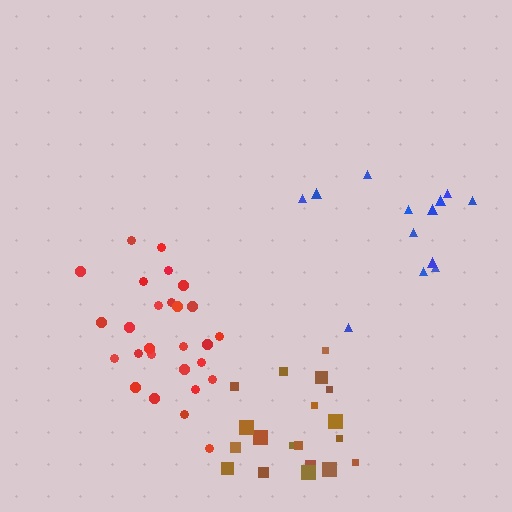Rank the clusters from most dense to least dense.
red, brown, blue.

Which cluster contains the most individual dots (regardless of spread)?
Red (27).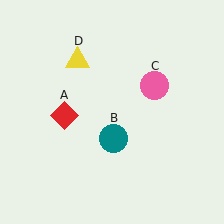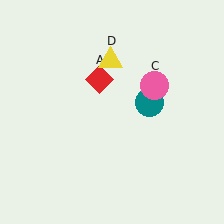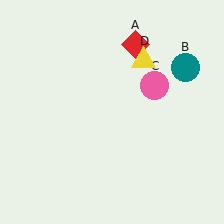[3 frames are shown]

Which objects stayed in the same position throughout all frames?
Pink circle (object C) remained stationary.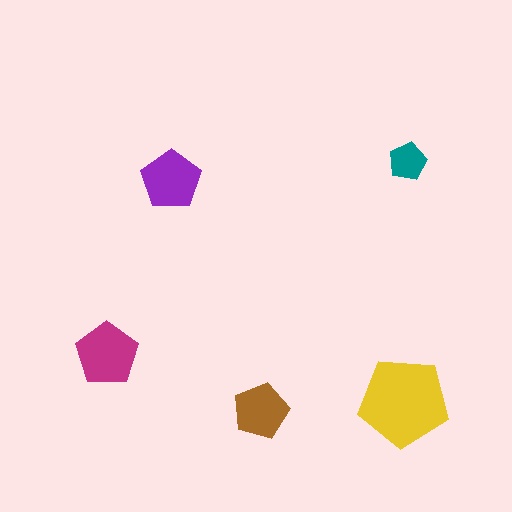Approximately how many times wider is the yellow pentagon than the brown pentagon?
About 1.5 times wider.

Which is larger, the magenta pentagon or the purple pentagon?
The magenta one.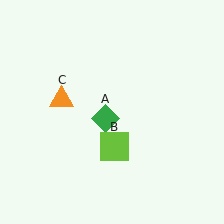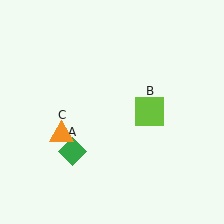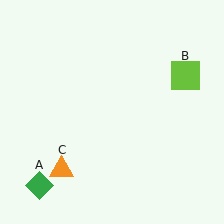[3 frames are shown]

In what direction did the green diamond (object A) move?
The green diamond (object A) moved down and to the left.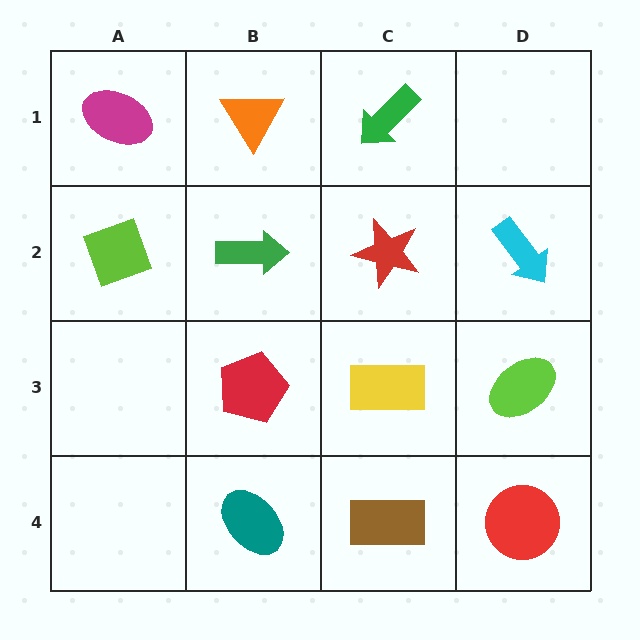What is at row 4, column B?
A teal ellipse.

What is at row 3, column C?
A yellow rectangle.